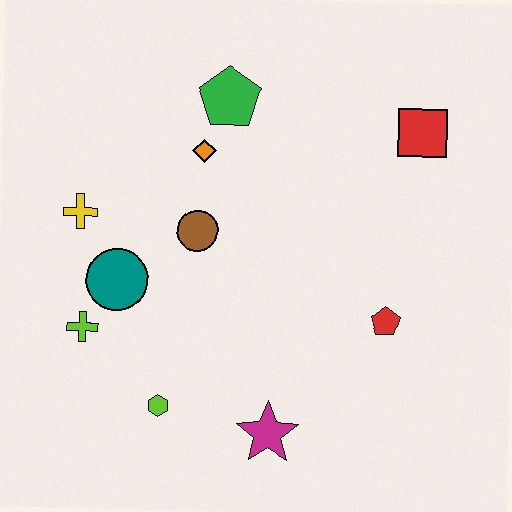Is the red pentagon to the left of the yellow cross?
No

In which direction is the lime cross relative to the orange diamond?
The lime cross is below the orange diamond.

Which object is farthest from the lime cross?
The red square is farthest from the lime cross.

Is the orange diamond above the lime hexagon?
Yes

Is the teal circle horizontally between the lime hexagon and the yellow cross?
Yes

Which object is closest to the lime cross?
The teal circle is closest to the lime cross.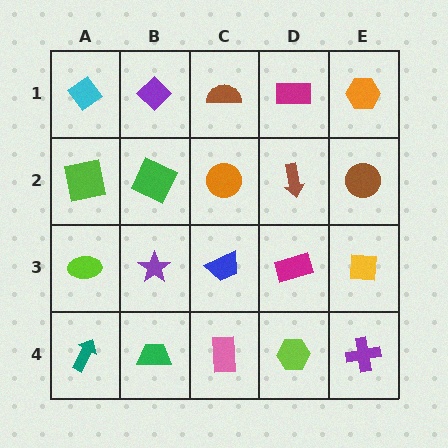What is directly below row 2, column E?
A yellow square.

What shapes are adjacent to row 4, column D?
A magenta rectangle (row 3, column D), a pink rectangle (row 4, column C), a purple cross (row 4, column E).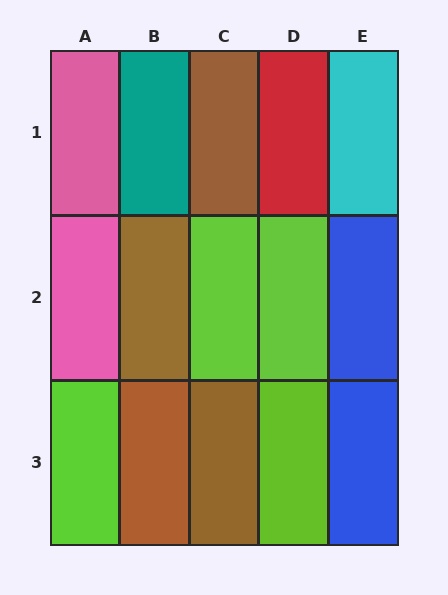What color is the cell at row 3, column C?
Brown.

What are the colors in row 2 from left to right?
Pink, brown, lime, lime, blue.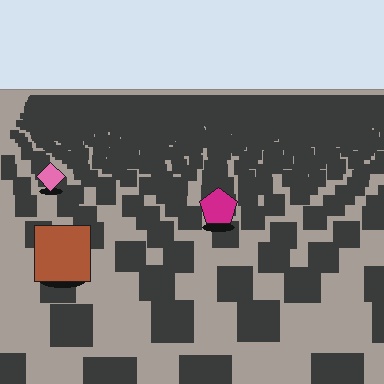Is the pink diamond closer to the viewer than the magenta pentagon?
No. The magenta pentagon is closer — you can tell from the texture gradient: the ground texture is coarser near it.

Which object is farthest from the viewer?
The pink diamond is farthest from the viewer. It appears smaller and the ground texture around it is denser.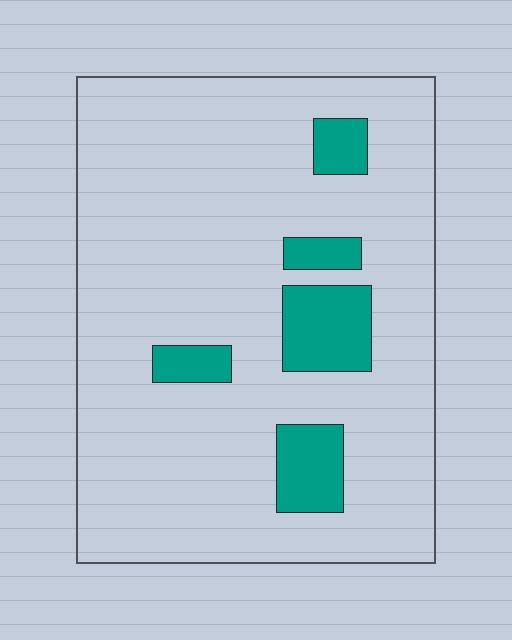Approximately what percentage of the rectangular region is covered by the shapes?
Approximately 15%.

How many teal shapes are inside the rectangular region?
5.